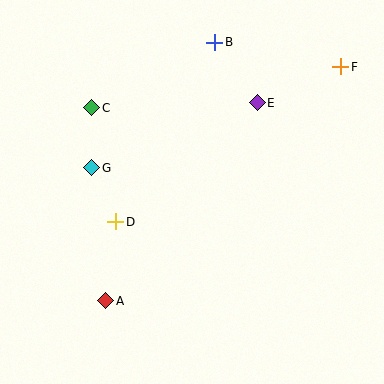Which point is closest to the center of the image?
Point D at (116, 222) is closest to the center.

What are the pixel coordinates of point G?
Point G is at (92, 168).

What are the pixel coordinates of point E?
Point E is at (257, 103).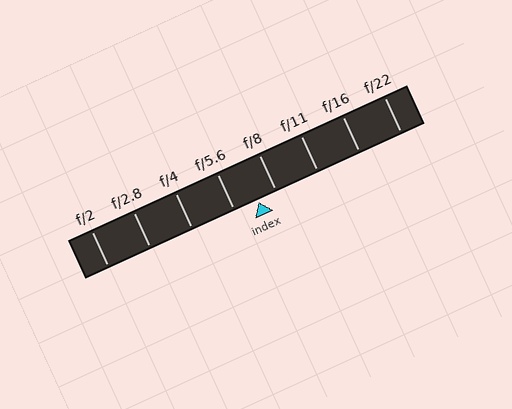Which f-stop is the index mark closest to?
The index mark is closest to f/8.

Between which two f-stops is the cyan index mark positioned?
The index mark is between f/5.6 and f/8.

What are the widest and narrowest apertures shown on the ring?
The widest aperture shown is f/2 and the narrowest is f/22.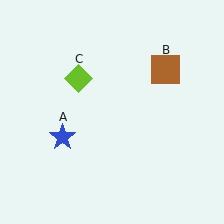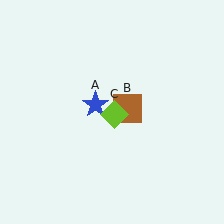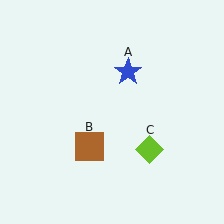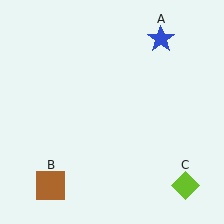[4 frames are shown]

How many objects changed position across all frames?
3 objects changed position: blue star (object A), brown square (object B), lime diamond (object C).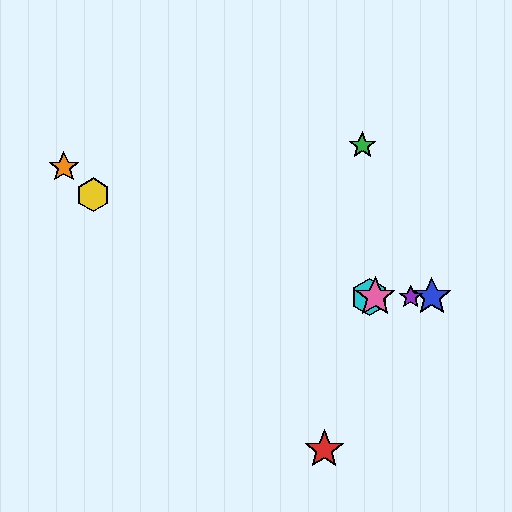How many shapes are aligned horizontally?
4 shapes (the blue star, the purple star, the cyan hexagon, the pink star) are aligned horizontally.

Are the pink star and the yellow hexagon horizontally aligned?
No, the pink star is at y≈297 and the yellow hexagon is at y≈195.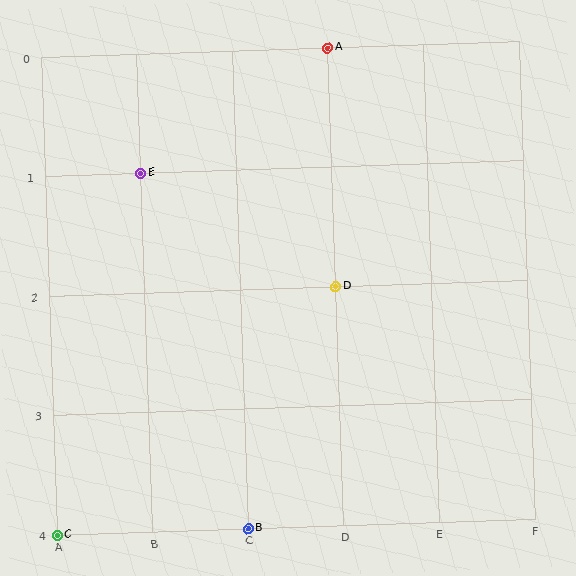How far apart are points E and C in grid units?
Points E and C are 1 column and 3 rows apart (about 3.2 grid units diagonally).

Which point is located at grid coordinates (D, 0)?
Point A is at (D, 0).